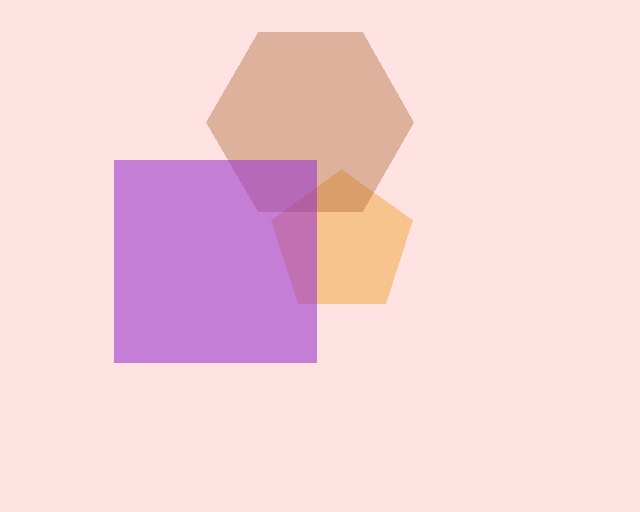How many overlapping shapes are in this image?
There are 3 overlapping shapes in the image.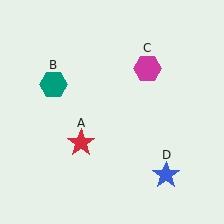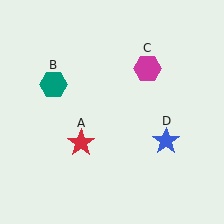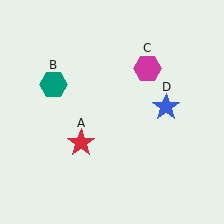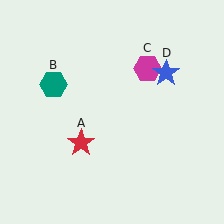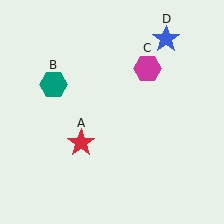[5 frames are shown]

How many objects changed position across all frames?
1 object changed position: blue star (object D).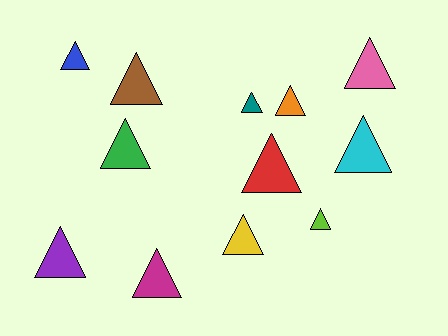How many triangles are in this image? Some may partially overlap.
There are 12 triangles.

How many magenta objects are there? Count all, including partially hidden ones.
There is 1 magenta object.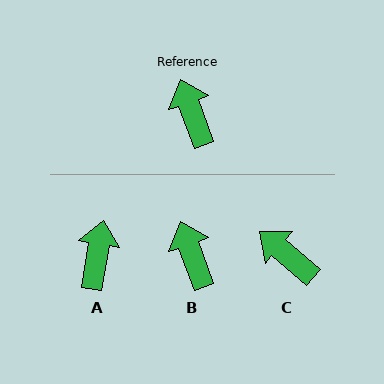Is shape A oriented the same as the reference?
No, it is off by about 29 degrees.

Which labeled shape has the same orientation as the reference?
B.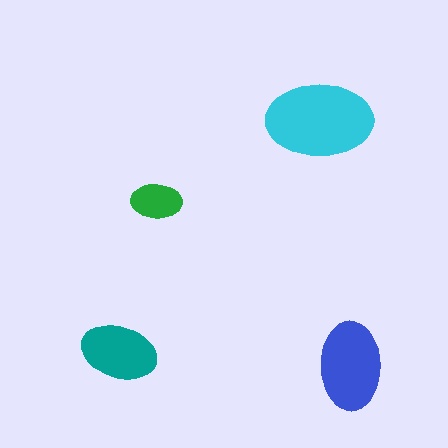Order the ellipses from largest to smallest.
the cyan one, the blue one, the teal one, the green one.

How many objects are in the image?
There are 4 objects in the image.